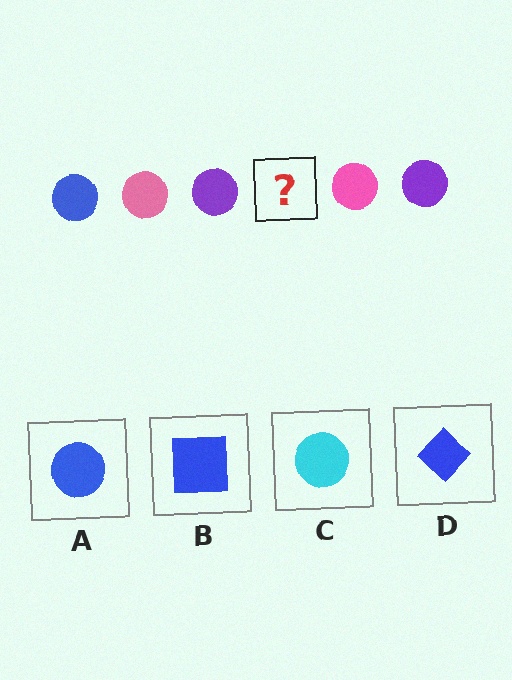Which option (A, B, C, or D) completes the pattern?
A.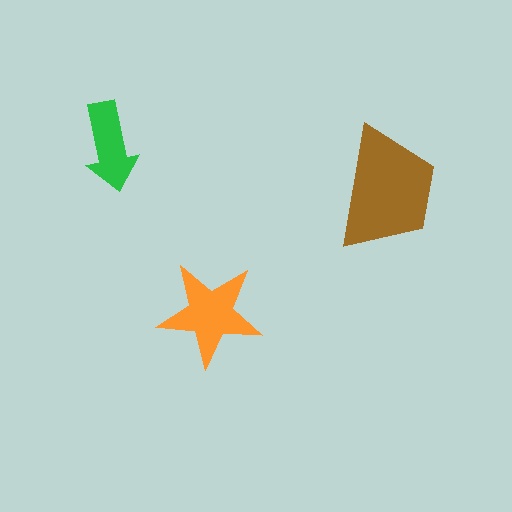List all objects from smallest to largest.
The green arrow, the orange star, the brown trapezoid.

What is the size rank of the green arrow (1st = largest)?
3rd.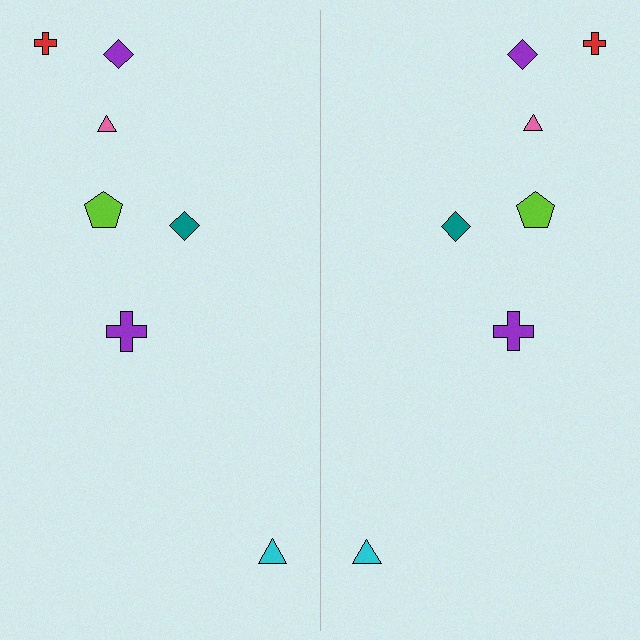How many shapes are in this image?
There are 14 shapes in this image.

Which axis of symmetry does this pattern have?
The pattern has a vertical axis of symmetry running through the center of the image.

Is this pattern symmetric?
Yes, this pattern has bilateral (reflection) symmetry.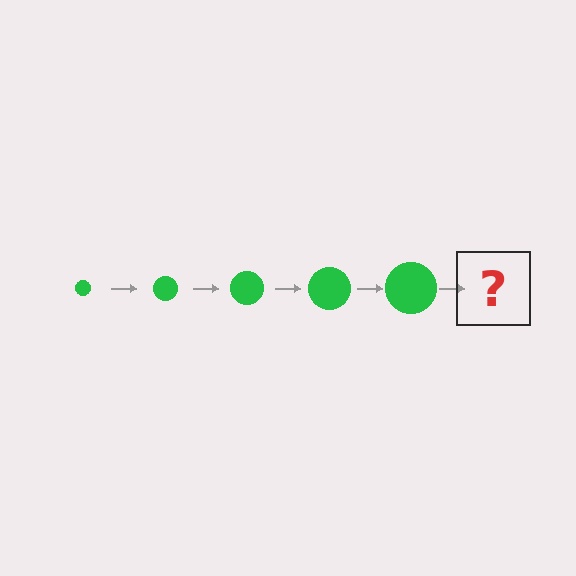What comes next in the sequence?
The next element should be a green circle, larger than the previous one.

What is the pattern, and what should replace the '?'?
The pattern is that the circle gets progressively larger each step. The '?' should be a green circle, larger than the previous one.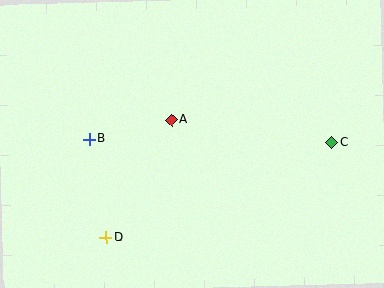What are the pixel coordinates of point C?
Point C is at (332, 143).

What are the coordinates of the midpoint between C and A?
The midpoint between C and A is at (252, 131).